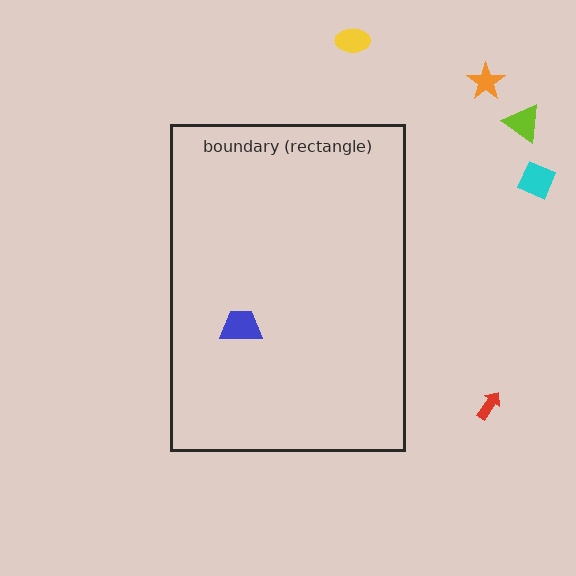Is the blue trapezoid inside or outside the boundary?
Inside.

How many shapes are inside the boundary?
1 inside, 5 outside.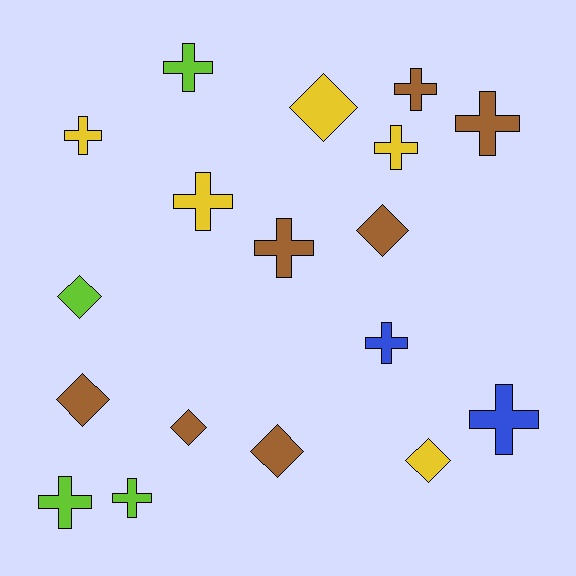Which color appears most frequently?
Brown, with 7 objects.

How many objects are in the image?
There are 18 objects.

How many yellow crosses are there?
There are 3 yellow crosses.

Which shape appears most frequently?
Cross, with 11 objects.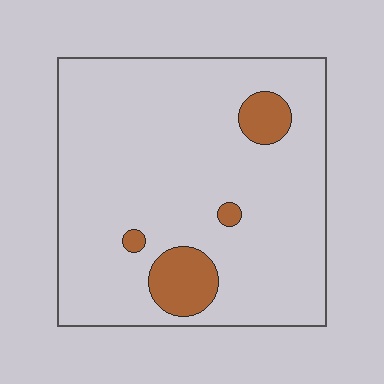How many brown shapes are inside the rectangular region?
4.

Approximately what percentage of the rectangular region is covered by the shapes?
Approximately 10%.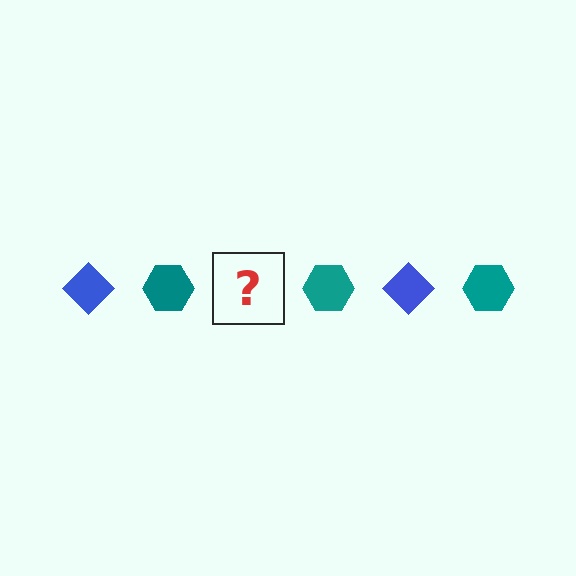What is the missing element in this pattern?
The missing element is a blue diamond.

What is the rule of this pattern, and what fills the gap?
The rule is that the pattern alternates between blue diamond and teal hexagon. The gap should be filled with a blue diamond.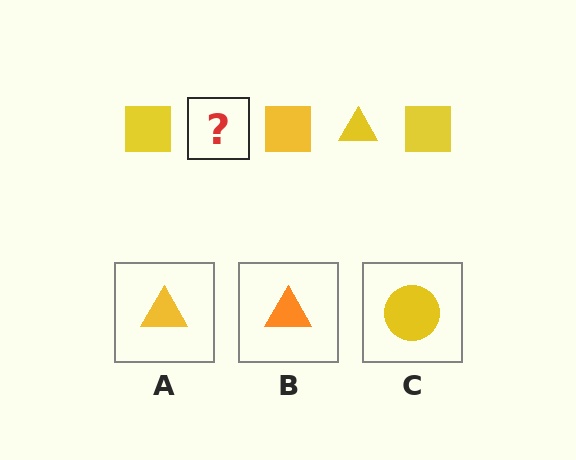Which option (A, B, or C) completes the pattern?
A.